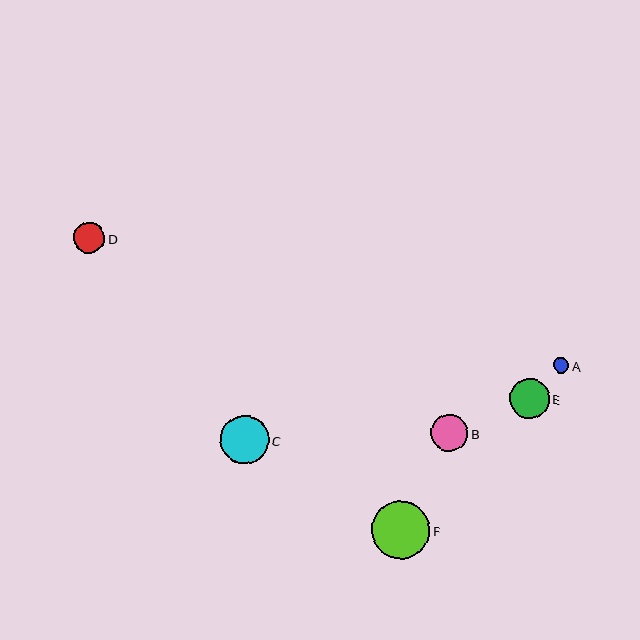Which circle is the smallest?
Circle A is the smallest with a size of approximately 15 pixels.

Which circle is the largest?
Circle F is the largest with a size of approximately 58 pixels.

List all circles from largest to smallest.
From largest to smallest: F, C, E, B, D, A.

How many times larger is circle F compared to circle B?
Circle F is approximately 1.6 times the size of circle B.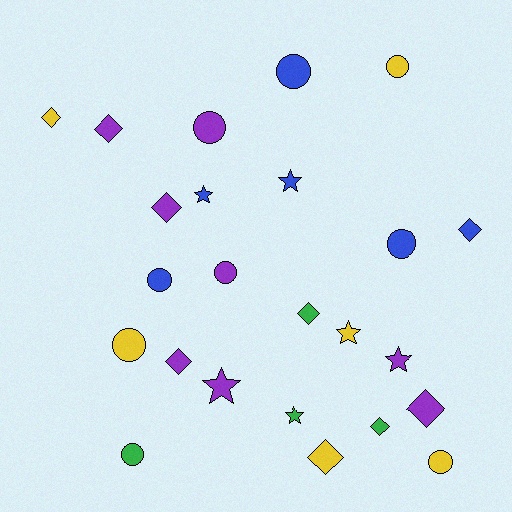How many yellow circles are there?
There are 3 yellow circles.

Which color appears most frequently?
Purple, with 8 objects.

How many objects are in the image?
There are 24 objects.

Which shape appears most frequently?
Circle, with 9 objects.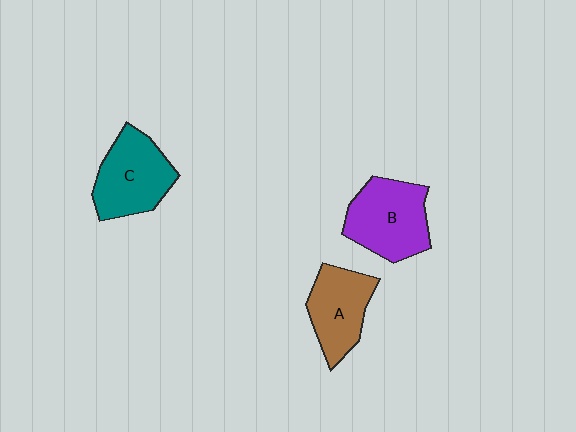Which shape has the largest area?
Shape B (purple).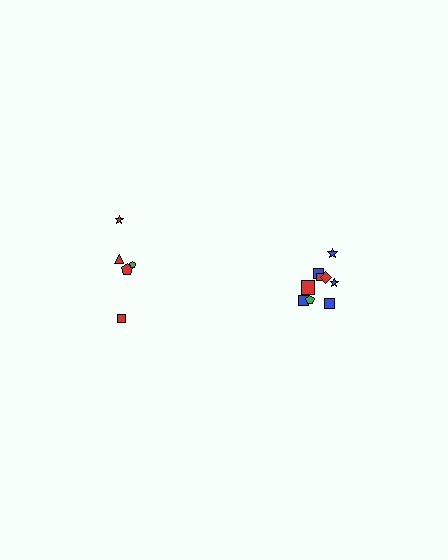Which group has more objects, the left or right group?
The right group.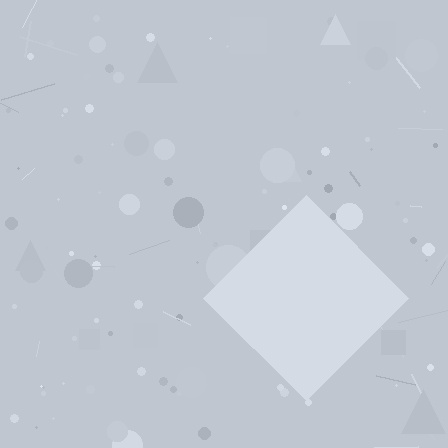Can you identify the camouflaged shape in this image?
The camouflaged shape is a diamond.